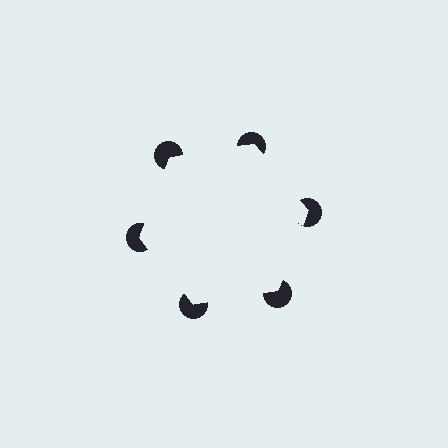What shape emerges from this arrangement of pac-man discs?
An illusory hexagon — its edges are inferred from the aligned wedge cuts in the pac-man discs, not physically drawn.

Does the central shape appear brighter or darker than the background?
It typically appears slightly brighter than the background, even though no actual brightness change is drawn.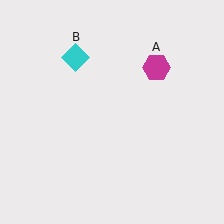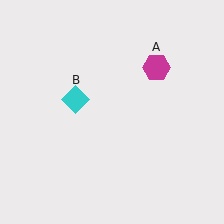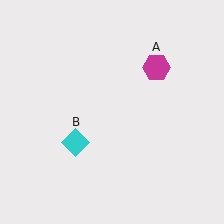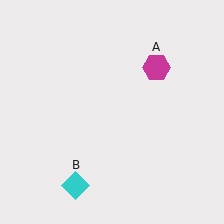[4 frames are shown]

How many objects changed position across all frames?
1 object changed position: cyan diamond (object B).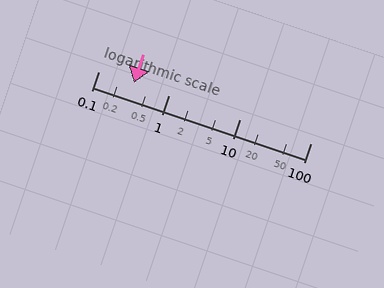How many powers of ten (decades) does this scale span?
The scale spans 3 decades, from 0.1 to 100.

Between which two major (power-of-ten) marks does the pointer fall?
The pointer is between 0.1 and 1.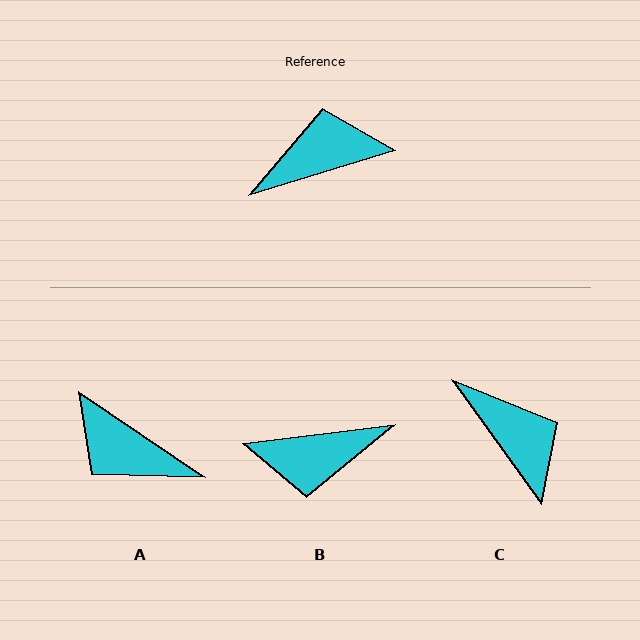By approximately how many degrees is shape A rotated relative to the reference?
Approximately 128 degrees counter-clockwise.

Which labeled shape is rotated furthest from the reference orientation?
B, about 170 degrees away.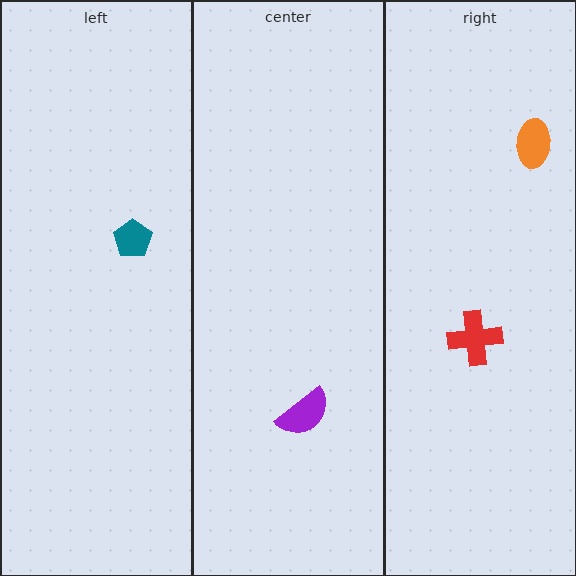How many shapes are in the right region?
2.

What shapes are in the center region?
The purple semicircle.